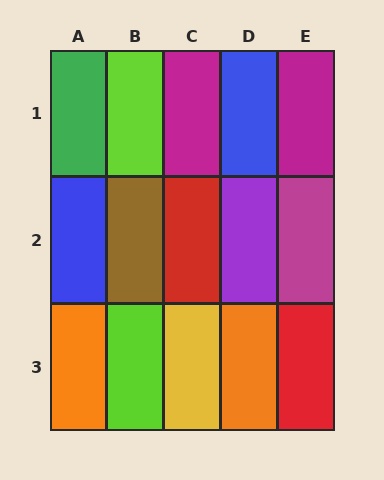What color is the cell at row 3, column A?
Orange.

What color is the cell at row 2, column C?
Red.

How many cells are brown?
1 cell is brown.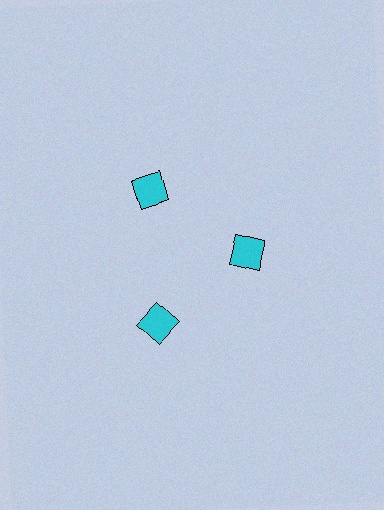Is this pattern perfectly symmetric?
No. The 3 cyan squares are arranged in a ring, but one element near the 3 o'clock position is pulled inward toward the center, breaking the 3-fold rotational symmetry.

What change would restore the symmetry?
The symmetry would be restored by moving it outward, back onto the ring so that all 3 squares sit at equal angles and equal distance from the center.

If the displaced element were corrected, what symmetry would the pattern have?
It would have 3-fold rotational symmetry — the pattern would map onto itself every 120 degrees.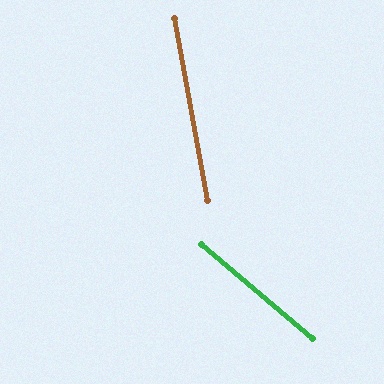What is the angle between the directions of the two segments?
Approximately 40 degrees.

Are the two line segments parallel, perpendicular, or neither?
Neither parallel nor perpendicular — they differ by about 40°.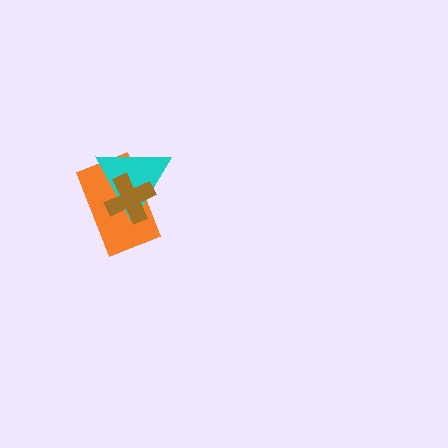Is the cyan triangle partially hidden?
Yes, it is partially covered by another shape.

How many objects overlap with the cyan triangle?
2 objects overlap with the cyan triangle.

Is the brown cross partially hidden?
No, no other shape covers it.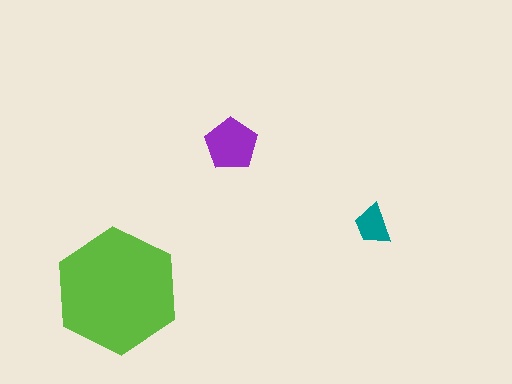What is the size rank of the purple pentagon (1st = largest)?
2nd.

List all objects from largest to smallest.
The lime hexagon, the purple pentagon, the teal trapezoid.